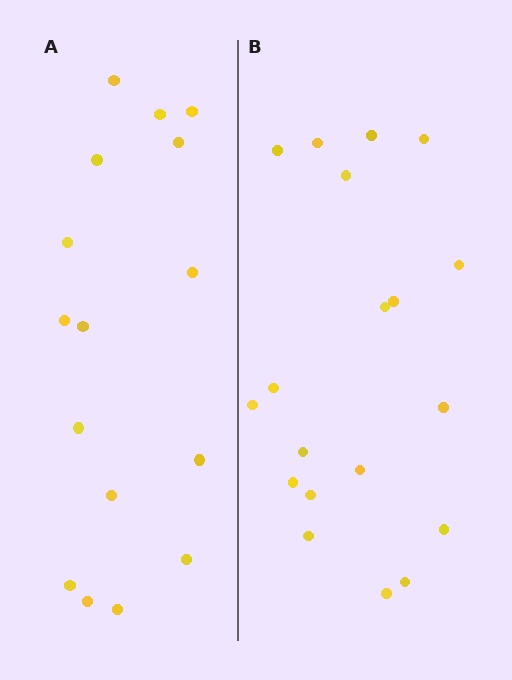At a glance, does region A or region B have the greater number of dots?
Region B (the right region) has more dots.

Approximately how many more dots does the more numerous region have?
Region B has just a few more — roughly 2 or 3 more dots than region A.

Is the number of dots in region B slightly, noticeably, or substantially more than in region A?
Region B has only slightly more — the two regions are fairly close. The ratio is roughly 1.2 to 1.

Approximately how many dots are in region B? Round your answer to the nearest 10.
About 20 dots. (The exact count is 19, which rounds to 20.)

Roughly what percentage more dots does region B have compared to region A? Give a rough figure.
About 20% more.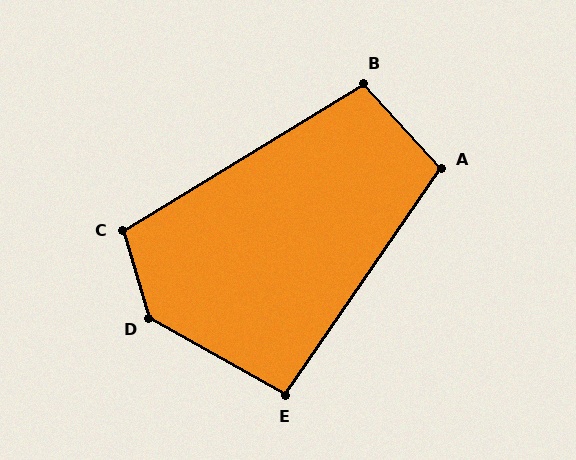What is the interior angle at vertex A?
Approximately 103 degrees (obtuse).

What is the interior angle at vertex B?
Approximately 101 degrees (obtuse).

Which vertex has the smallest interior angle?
E, at approximately 95 degrees.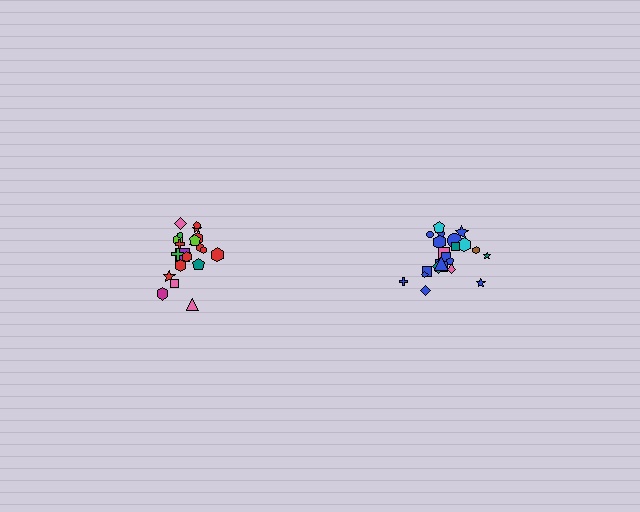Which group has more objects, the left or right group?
The right group.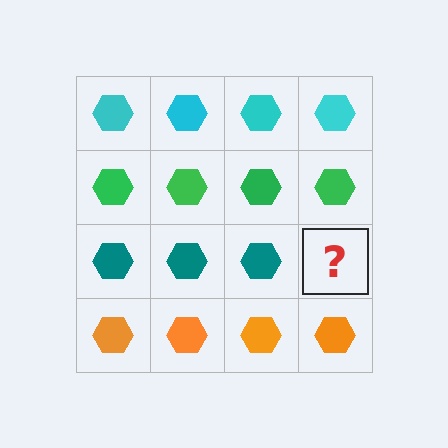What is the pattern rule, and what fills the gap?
The rule is that each row has a consistent color. The gap should be filled with a teal hexagon.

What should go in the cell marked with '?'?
The missing cell should contain a teal hexagon.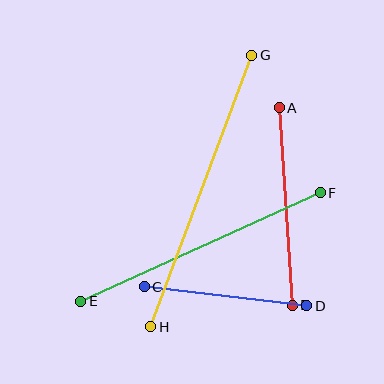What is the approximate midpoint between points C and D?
The midpoint is at approximately (225, 296) pixels.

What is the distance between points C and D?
The distance is approximately 163 pixels.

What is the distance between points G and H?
The distance is approximately 289 pixels.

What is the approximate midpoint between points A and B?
The midpoint is at approximately (286, 207) pixels.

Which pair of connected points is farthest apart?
Points G and H are farthest apart.